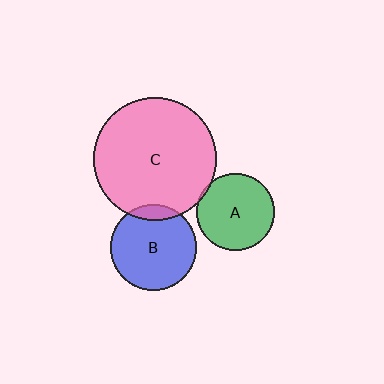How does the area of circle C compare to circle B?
Approximately 2.0 times.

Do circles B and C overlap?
Yes.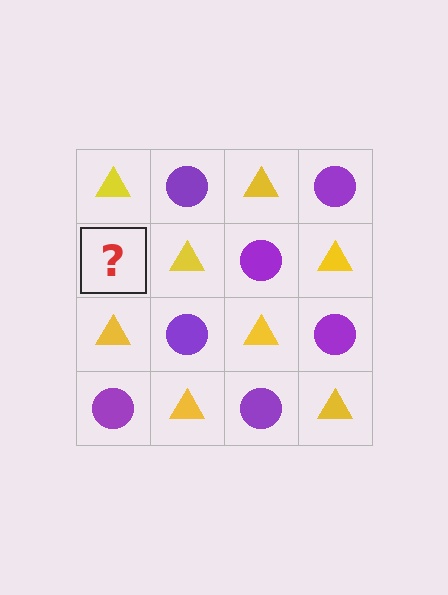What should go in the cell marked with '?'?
The missing cell should contain a purple circle.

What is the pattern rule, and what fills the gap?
The rule is that it alternates yellow triangle and purple circle in a checkerboard pattern. The gap should be filled with a purple circle.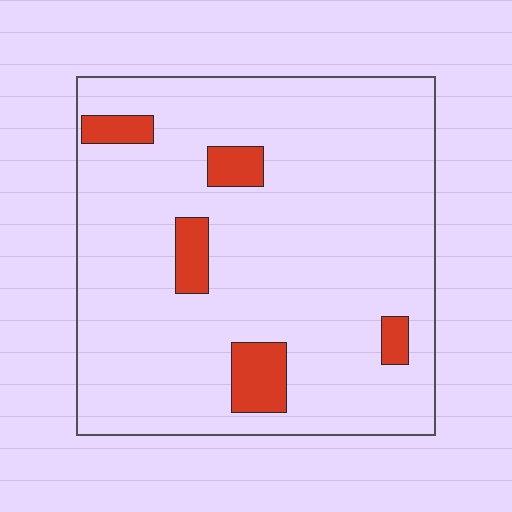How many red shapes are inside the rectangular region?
5.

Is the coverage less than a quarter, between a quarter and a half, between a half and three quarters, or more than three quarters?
Less than a quarter.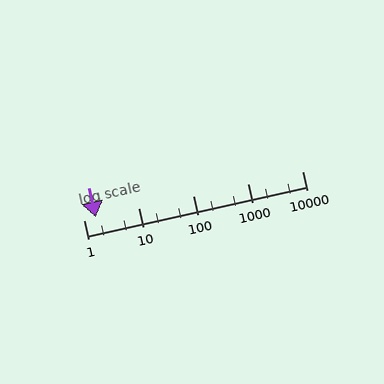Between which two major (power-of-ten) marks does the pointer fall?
The pointer is between 1 and 10.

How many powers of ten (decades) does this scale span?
The scale spans 4 decades, from 1 to 10000.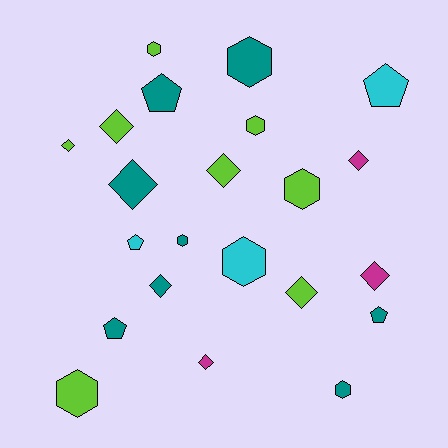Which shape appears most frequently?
Diamond, with 9 objects.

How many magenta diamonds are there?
There are 3 magenta diamonds.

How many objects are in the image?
There are 22 objects.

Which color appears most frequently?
Teal, with 8 objects.